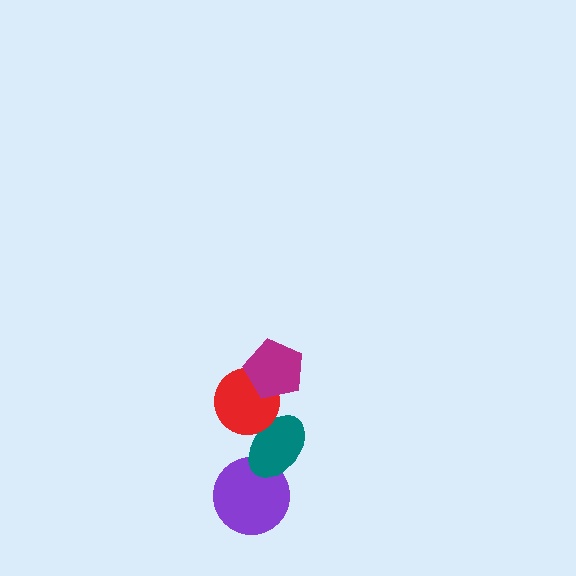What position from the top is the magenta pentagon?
The magenta pentagon is 1st from the top.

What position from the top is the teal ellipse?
The teal ellipse is 3rd from the top.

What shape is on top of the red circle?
The magenta pentagon is on top of the red circle.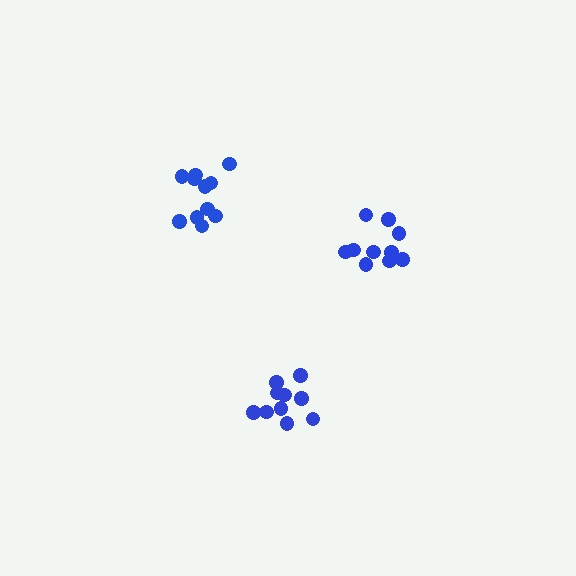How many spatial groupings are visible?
There are 3 spatial groupings.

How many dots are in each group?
Group 1: 11 dots, Group 2: 10 dots, Group 3: 10 dots (31 total).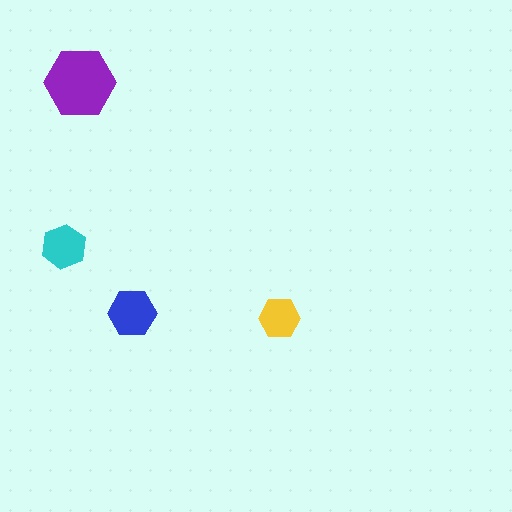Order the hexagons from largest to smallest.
the purple one, the blue one, the cyan one, the yellow one.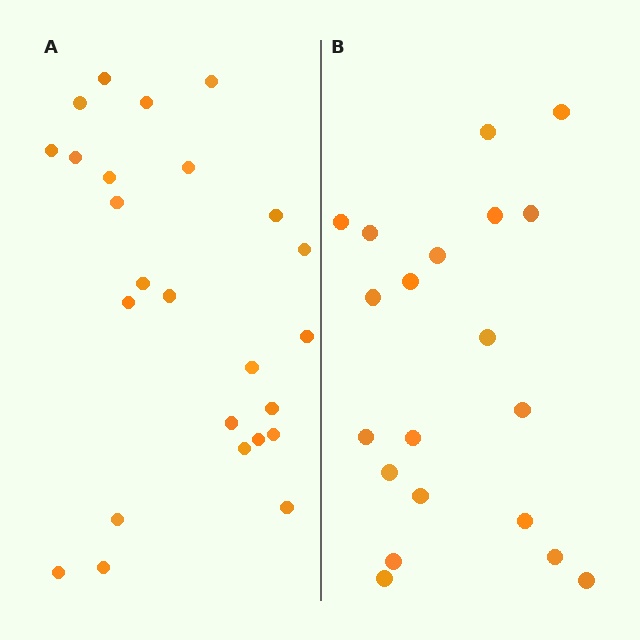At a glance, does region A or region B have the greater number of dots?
Region A (the left region) has more dots.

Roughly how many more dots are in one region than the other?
Region A has about 5 more dots than region B.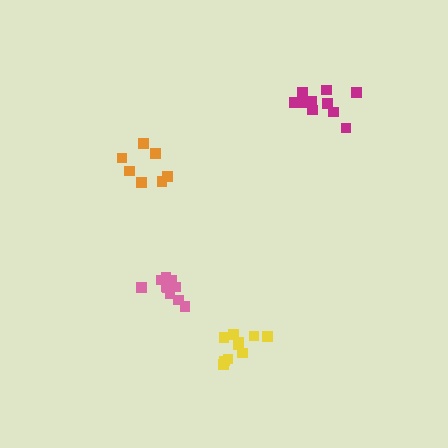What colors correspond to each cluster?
The clusters are colored: pink, yellow, orange, magenta.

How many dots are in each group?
Group 1: 10 dots, Group 2: 10 dots, Group 3: 7 dots, Group 4: 10 dots (37 total).